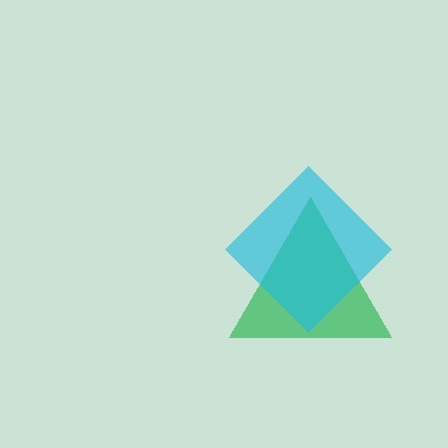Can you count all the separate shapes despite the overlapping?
Yes, there are 2 separate shapes.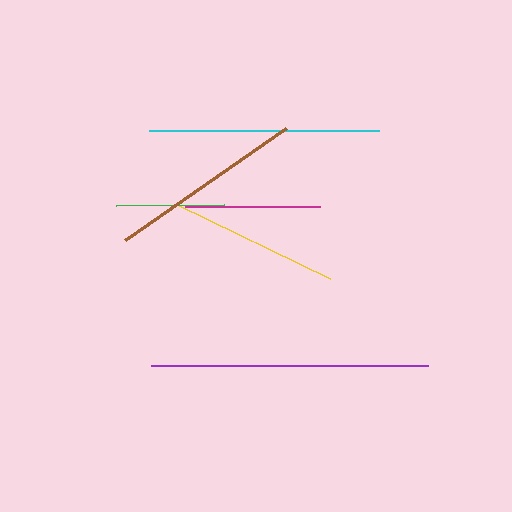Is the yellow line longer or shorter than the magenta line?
The yellow line is longer than the magenta line.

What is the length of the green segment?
The green segment is approximately 108 pixels long.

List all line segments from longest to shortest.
From longest to shortest: purple, cyan, brown, yellow, magenta, green.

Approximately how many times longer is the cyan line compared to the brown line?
The cyan line is approximately 1.2 times the length of the brown line.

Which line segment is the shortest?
The green line is the shortest at approximately 108 pixels.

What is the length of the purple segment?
The purple segment is approximately 277 pixels long.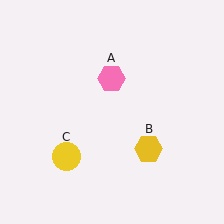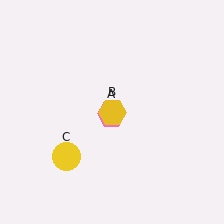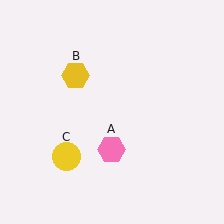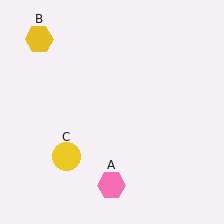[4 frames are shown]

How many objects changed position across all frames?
2 objects changed position: pink hexagon (object A), yellow hexagon (object B).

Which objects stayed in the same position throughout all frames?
Yellow circle (object C) remained stationary.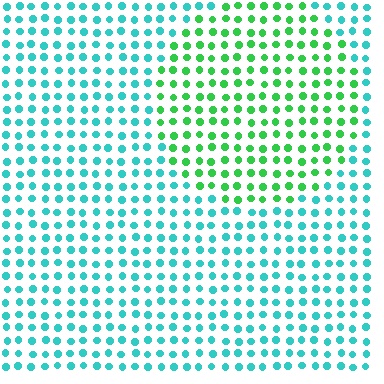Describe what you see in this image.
The image is filled with small cyan elements in a uniform arrangement. A circle-shaped region is visible where the elements are tinted to a slightly different hue, forming a subtle color boundary.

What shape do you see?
I see a circle.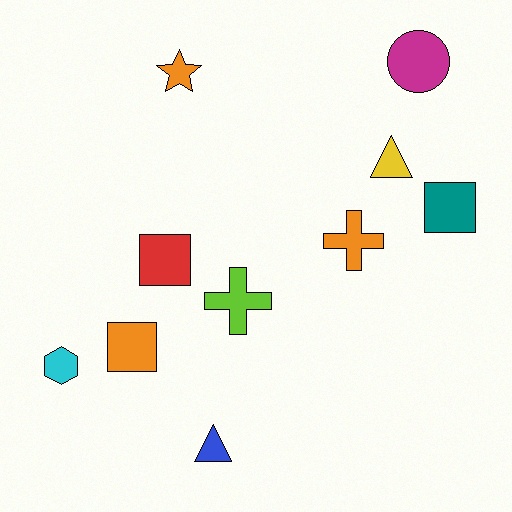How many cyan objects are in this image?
There is 1 cyan object.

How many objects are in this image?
There are 10 objects.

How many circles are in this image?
There is 1 circle.